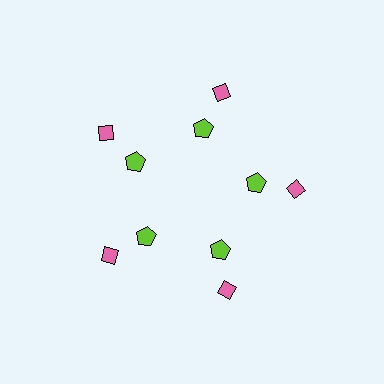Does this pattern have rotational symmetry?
Yes, this pattern has 5-fold rotational symmetry. It looks the same after rotating 72 degrees around the center.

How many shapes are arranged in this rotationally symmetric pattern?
There are 10 shapes, arranged in 5 groups of 2.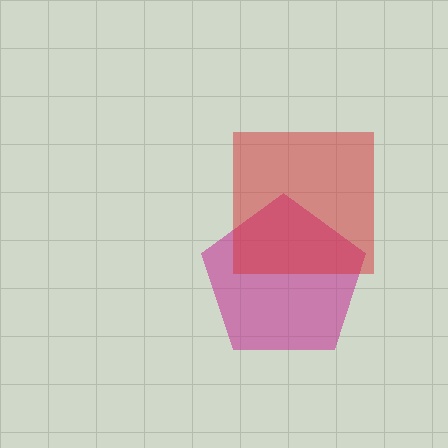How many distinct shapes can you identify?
There are 2 distinct shapes: a magenta pentagon, a red square.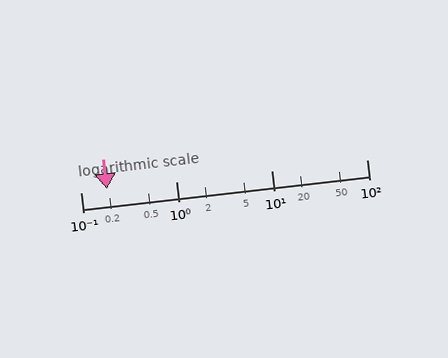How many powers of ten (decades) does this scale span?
The scale spans 3 decades, from 0.1 to 100.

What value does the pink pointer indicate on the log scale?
The pointer indicates approximately 0.19.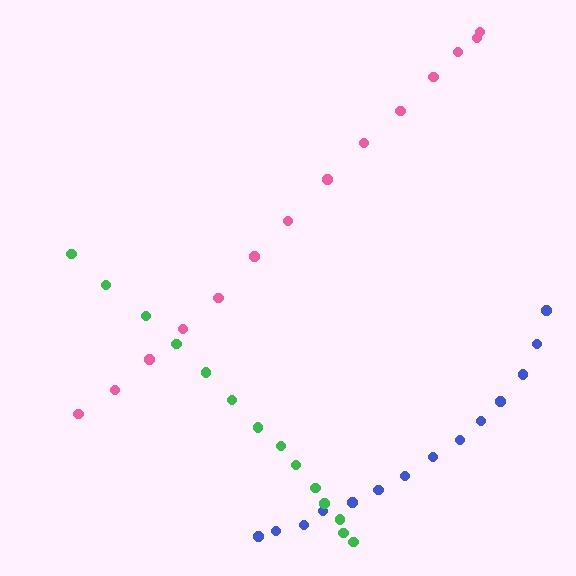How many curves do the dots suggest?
There are 3 distinct paths.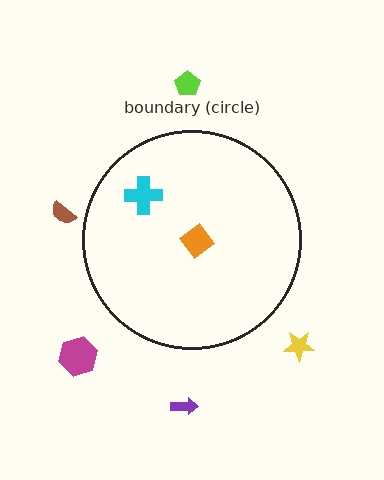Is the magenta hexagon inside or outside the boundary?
Outside.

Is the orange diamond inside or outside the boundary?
Inside.